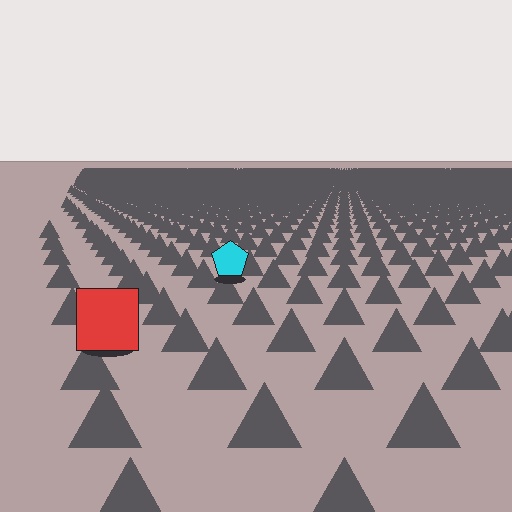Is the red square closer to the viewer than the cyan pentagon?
Yes. The red square is closer — you can tell from the texture gradient: the ground texture is coarser near it.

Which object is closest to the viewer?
The red square is closest. The texture marks near it are larger and more spread out.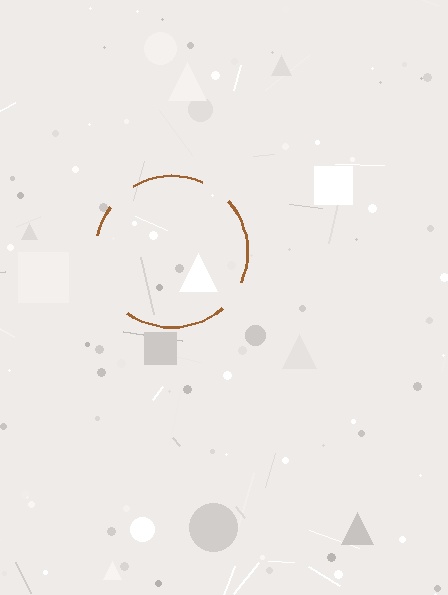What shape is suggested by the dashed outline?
The dashed outline suggests a circle.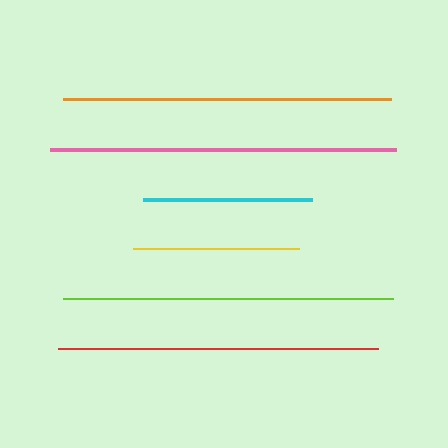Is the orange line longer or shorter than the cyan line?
The orange line is longer than the cyan line.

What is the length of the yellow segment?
The yellow segment is approximately 165 pixels long.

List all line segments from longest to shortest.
From longest to shortest: pink, lime, orange, red, cyan, yellow.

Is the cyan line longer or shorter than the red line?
The red line is longer than the cyan line.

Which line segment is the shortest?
The yellow line is the shortest at approximately 165 pixels.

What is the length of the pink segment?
The pink segment is approximately 347 pixels long.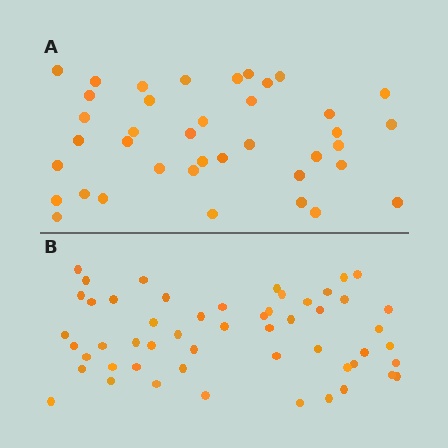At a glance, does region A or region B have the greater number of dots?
Region B (the bottom region) has more dots.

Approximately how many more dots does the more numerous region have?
Region B has approximately 15 more dots than region A.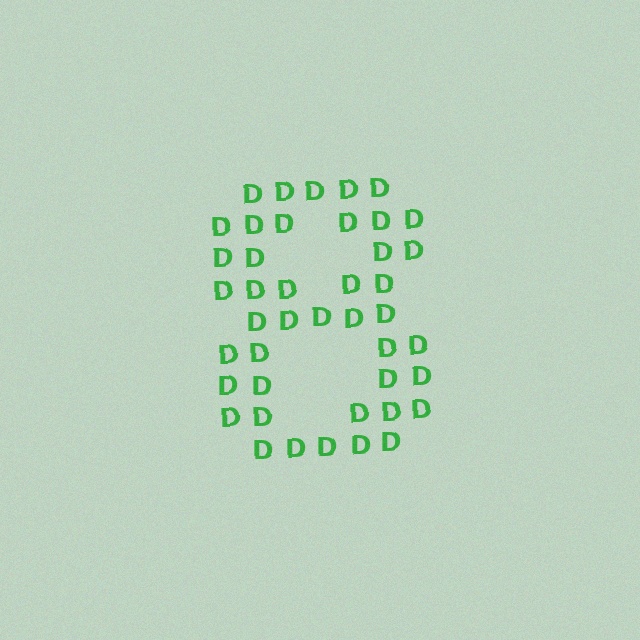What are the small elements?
The small elements are letter D's.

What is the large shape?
The large shape is the digit 8.